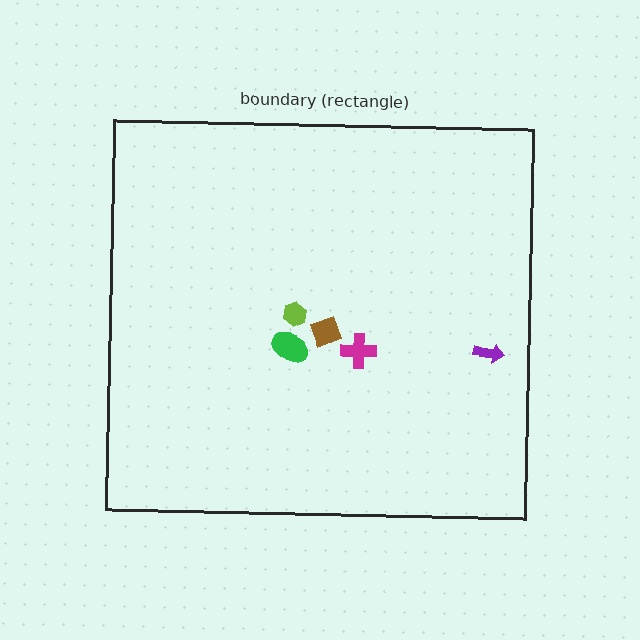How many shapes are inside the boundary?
5 inside, 0 outside.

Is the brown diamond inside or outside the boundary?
Inside.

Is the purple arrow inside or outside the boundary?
Inside.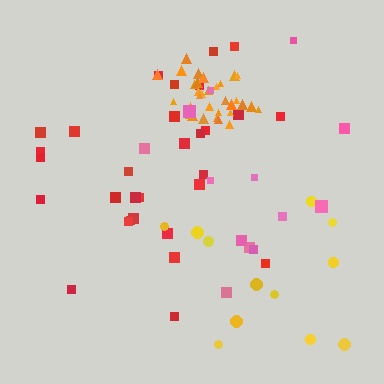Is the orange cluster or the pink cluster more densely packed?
Orange.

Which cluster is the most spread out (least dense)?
Pink.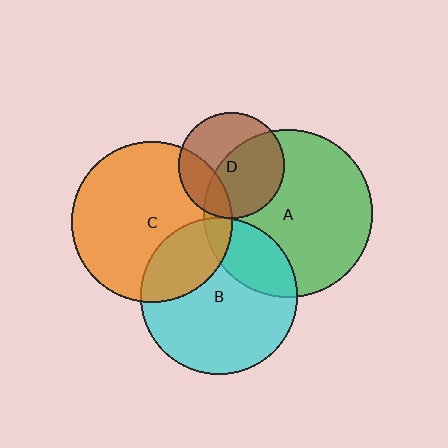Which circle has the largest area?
Circle A (green).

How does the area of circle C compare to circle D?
Approximately 2.3 times.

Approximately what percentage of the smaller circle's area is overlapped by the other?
Approximately 55%.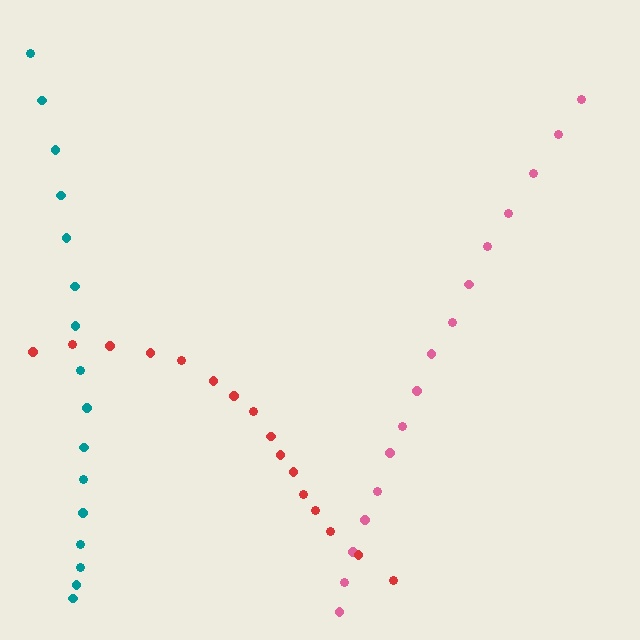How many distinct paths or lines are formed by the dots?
There are 3 distinct paths.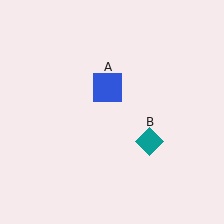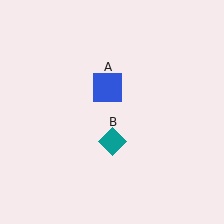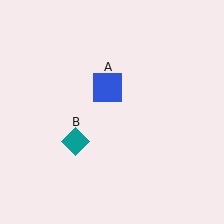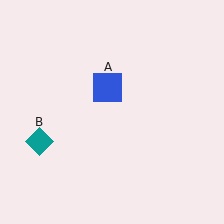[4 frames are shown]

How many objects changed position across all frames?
1 object changed position: teal diamond (object B).